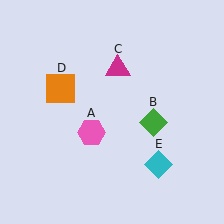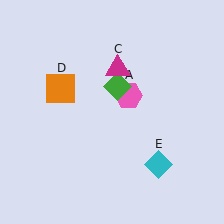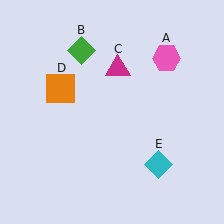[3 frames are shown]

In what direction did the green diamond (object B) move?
The green diamond (object B) moved up and to the left.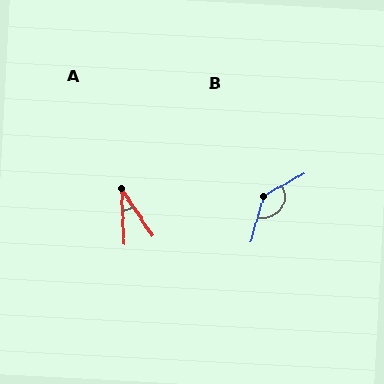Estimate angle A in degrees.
Approximately 30 degrees.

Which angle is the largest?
B, at approximately 135 degrees.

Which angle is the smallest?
A, at approximately 30 degrees.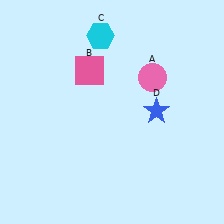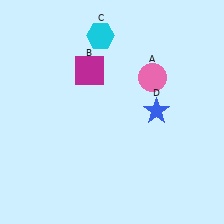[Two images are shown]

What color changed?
The square (B) changed from pink in Image 1 to magenta in Image 2.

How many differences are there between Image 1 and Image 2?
There is 1 difference between the two images.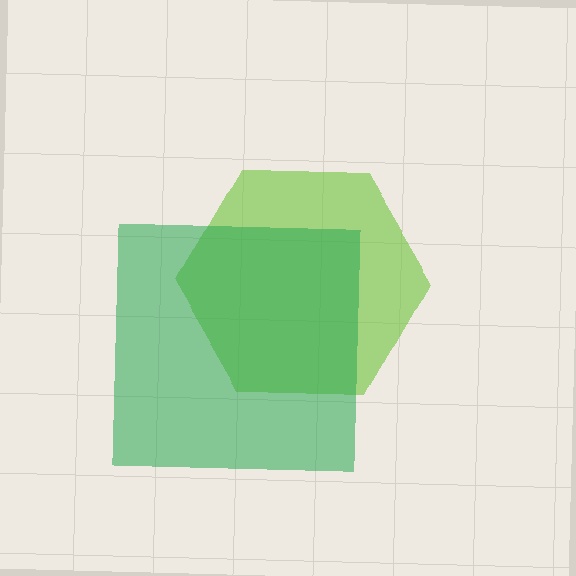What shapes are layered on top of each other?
The layered shapes are: a lime hexagon, a green square.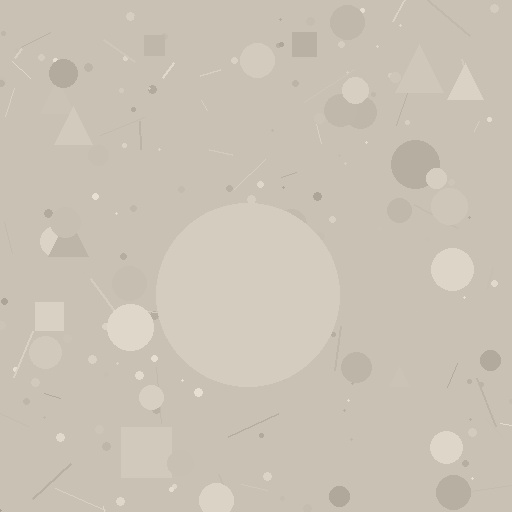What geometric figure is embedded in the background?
A circle is embedded in the background.